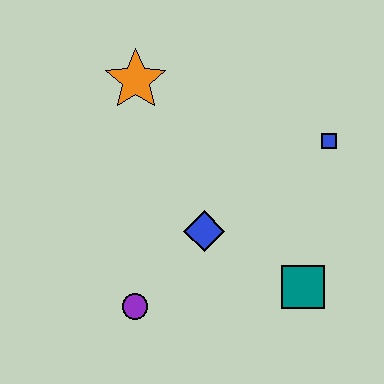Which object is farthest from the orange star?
The teal square is farthest from the orange star.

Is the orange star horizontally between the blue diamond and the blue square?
No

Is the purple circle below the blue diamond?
Yes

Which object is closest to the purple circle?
The blue diamond is closest to the purple circle.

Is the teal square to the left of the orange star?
No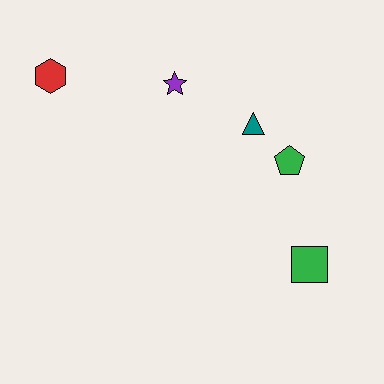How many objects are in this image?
There are 5 objects.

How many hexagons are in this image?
There is 1 hexagon.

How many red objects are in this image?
There is 1 red object.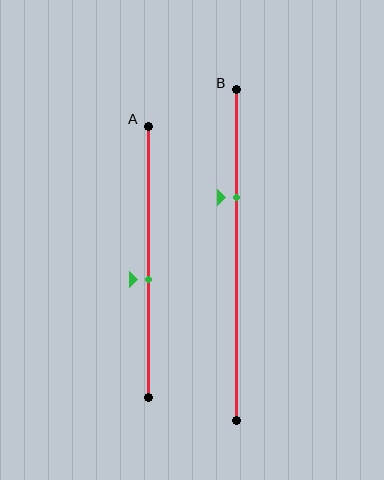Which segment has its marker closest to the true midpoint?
Segment A has its marker closest to the true midpoint.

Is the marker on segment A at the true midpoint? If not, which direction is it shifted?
No, the marker on segment A is shifted downward by about 7% of the segment length.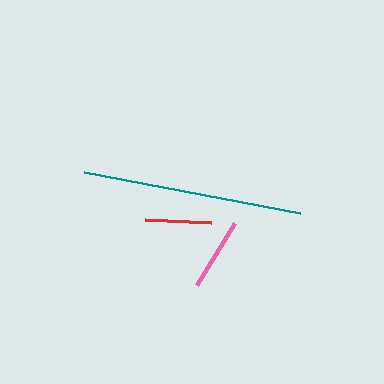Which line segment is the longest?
The teal line is the longest at approximately 219 pixels.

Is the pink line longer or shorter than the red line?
The pink line is longer than the red line.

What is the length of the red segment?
The red segment is approximately 67 pixels long.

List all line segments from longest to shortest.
From longest to shortest: teal, pink, red.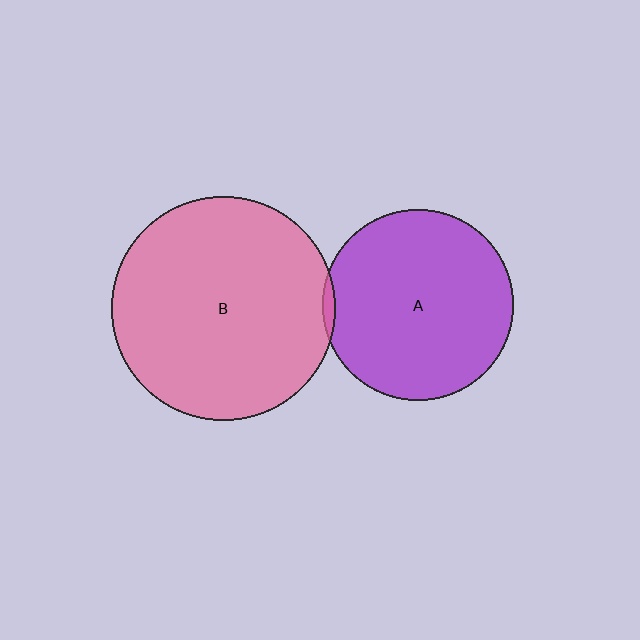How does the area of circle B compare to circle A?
Approximately 1.4 times.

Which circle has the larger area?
Circle B (pink).